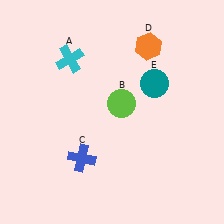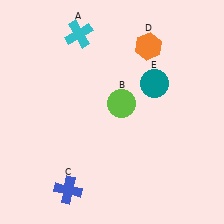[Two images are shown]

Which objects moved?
The objects that moved are: the cyan cross (A), the blue cross (C).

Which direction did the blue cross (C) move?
The blue cross (C) moved down.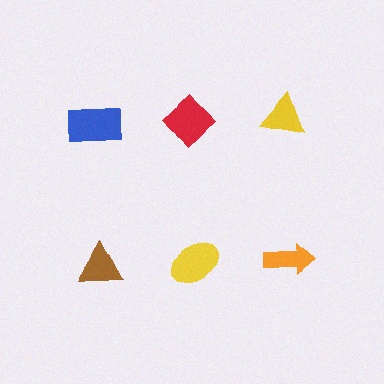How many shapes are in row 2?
3 shapes.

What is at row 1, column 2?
A red diamond.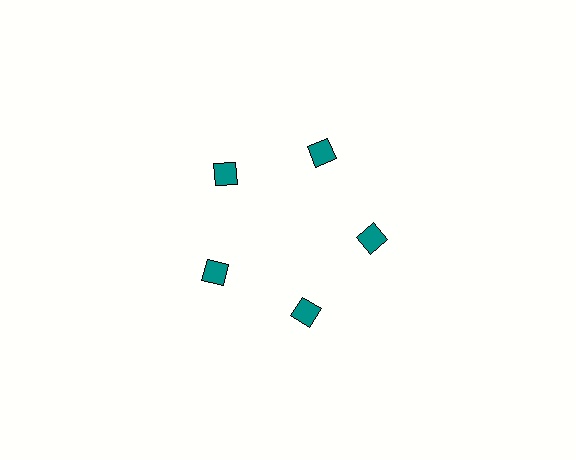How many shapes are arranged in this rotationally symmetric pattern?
There are 5 shapes, arranged in 5 groups of 1.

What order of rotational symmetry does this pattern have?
This pattern has 5-fold rotational symmetry.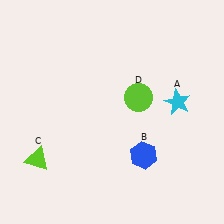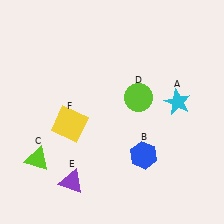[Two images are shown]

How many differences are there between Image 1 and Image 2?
There are 2 differences between the two images.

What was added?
A purple triangle (E), a yellow square (F) were added in Image 2.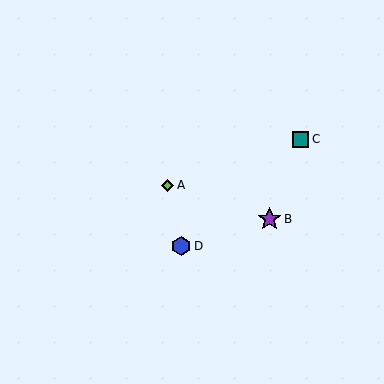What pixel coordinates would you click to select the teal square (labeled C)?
Click at (301, 139) to select the teal square C.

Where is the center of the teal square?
The center of the teal square is at (301, 139).